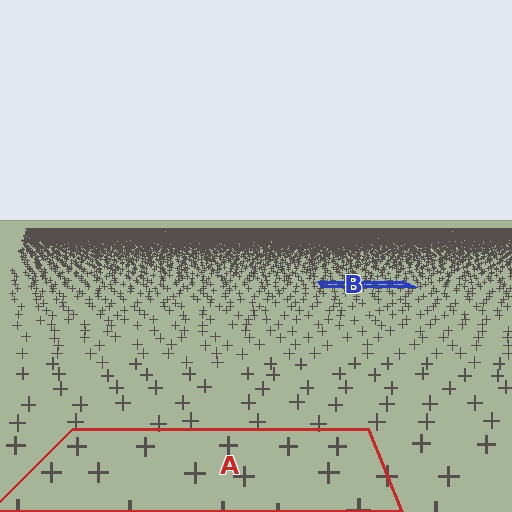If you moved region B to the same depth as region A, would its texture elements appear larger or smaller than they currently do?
They would appear larger. At a closer depth, the same texture elements are projected at a bigger on-screen size.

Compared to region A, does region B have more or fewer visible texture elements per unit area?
Region B has more texture elements per unit area — they are packed more densely because it is farther away.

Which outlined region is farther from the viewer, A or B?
Region B is farther from the viewer — the texture elements inside it appear smaller and more densely packed.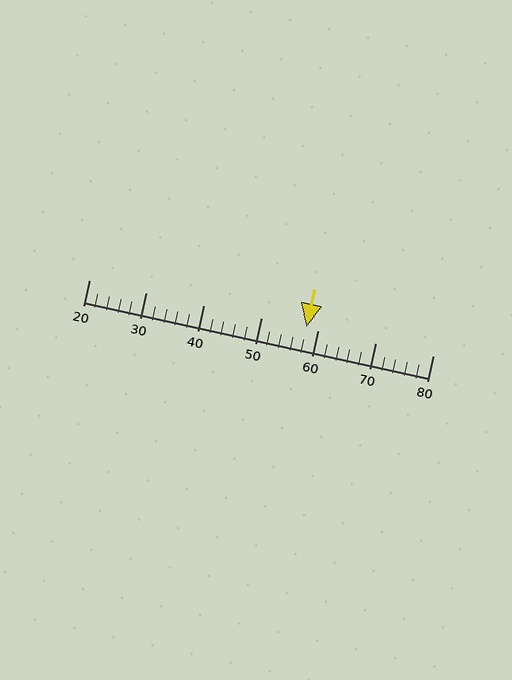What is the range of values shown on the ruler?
The ruler shows values from 20 to 80.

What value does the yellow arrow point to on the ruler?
The yellow arrow points to approximately 58.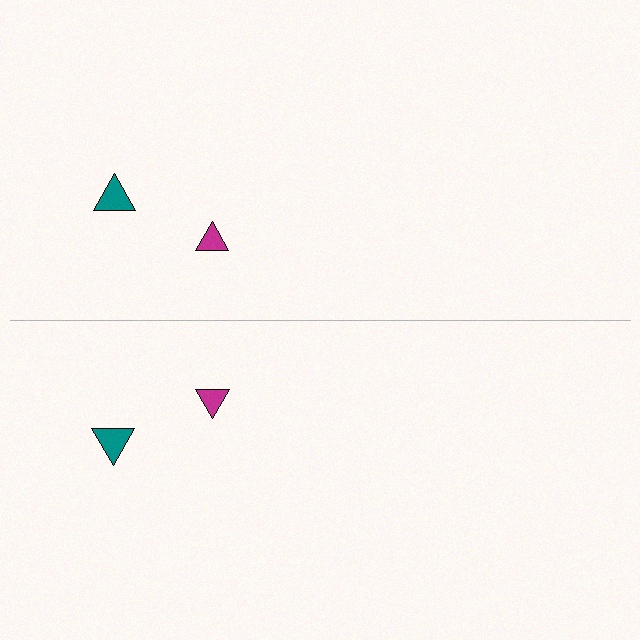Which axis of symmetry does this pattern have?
The pattern has a horizontal axis of symmetry running through the center of the image.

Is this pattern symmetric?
Yes, this pattern has bilateral (reflection) symmetry.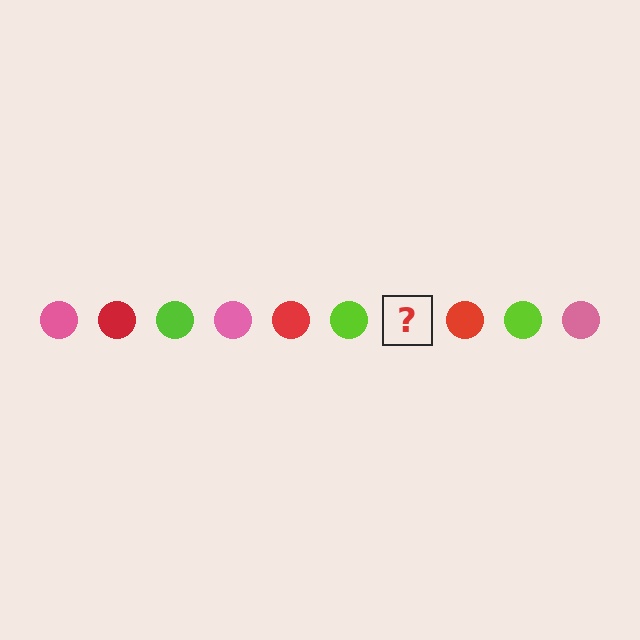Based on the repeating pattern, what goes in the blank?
The blank should be a pink circle.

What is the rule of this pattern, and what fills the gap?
The rule is that the pattern cycles through pink, red, lime circles. The gap should be filled with a pink circle.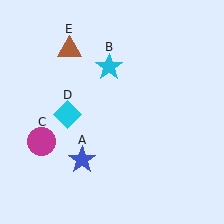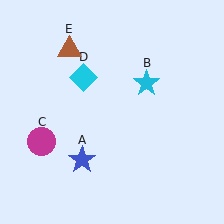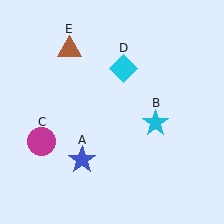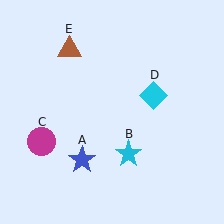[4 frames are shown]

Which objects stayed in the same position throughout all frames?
Blue star (object A) and magenta circle (object C) and brown triangle (object E) remained stationary.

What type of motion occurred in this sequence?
The cyan star (object B), cyan diamond (object D) rotated clockwise around the center of the scene.